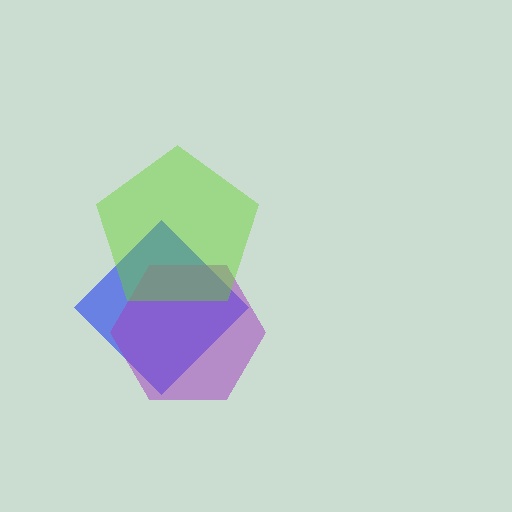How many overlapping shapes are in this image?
There are 3 overlapping shapes in the image.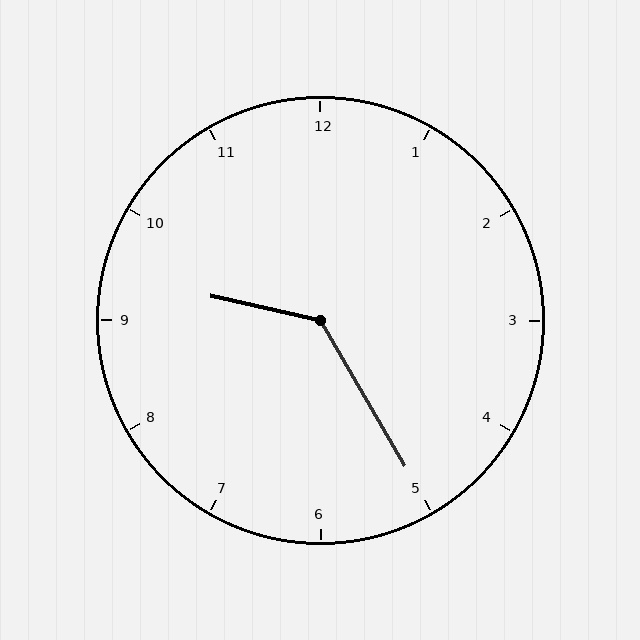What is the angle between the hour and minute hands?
Approximately 132 degrees.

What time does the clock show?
9:25.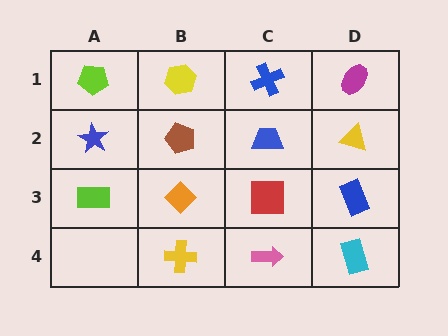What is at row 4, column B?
A yellow cross.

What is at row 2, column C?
A blue trapezoid.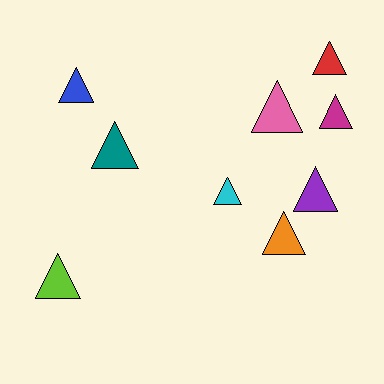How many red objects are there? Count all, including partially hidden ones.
There is 1 red object.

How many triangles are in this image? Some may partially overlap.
There are 9 triangles.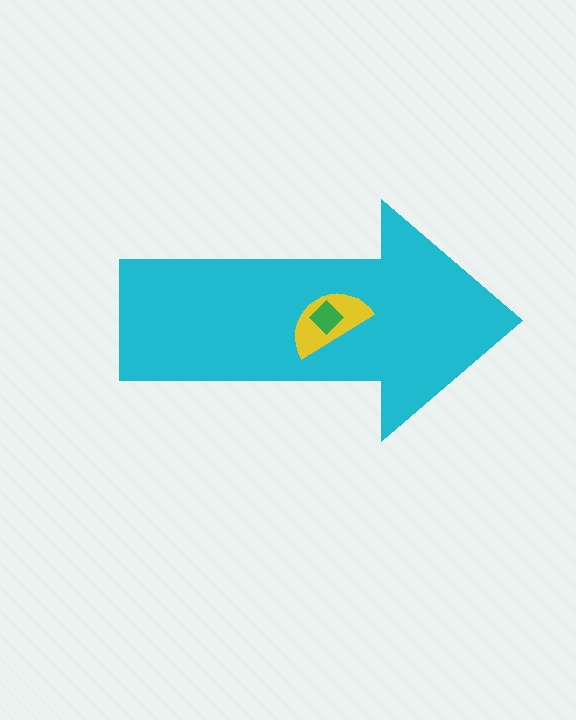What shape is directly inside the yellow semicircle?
The green diamond.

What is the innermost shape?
The green diamond.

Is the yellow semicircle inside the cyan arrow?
Yes.